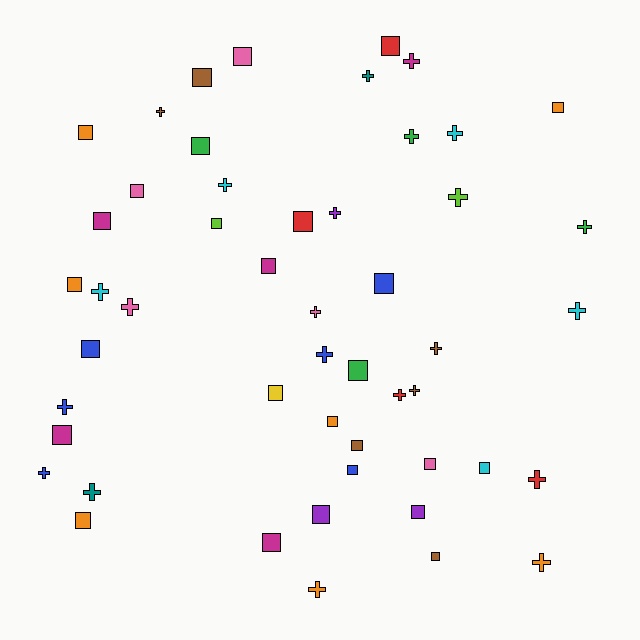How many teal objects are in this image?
There are 2 teal objects.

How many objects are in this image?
There are 50 objects.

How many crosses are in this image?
There are 23 crosses.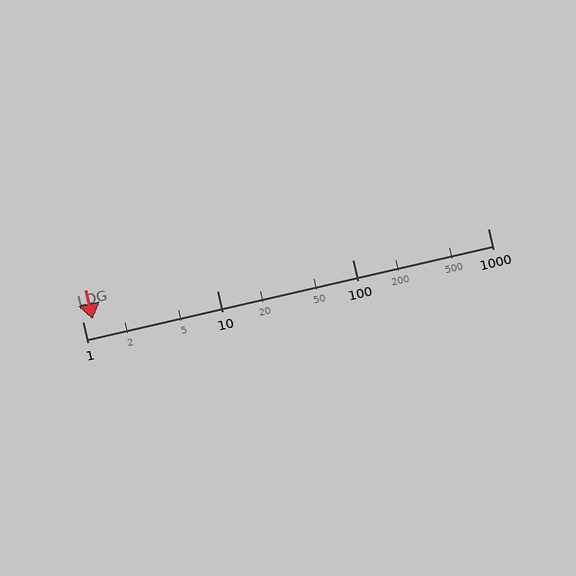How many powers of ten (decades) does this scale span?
The scale spans 3 decades, from 1 to 1000.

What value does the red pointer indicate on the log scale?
The pointer indicates approximately 1.2.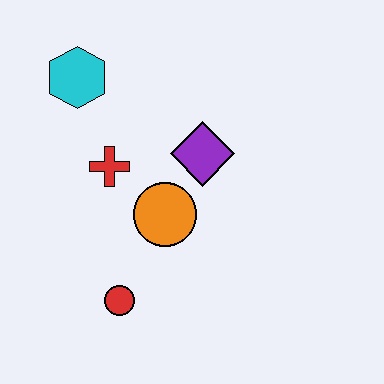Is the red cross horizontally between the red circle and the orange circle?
No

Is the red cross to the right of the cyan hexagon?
Yes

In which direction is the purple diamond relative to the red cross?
The purple diamond is to the right of the red cross.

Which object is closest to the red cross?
The orange circle is closest to the red cross.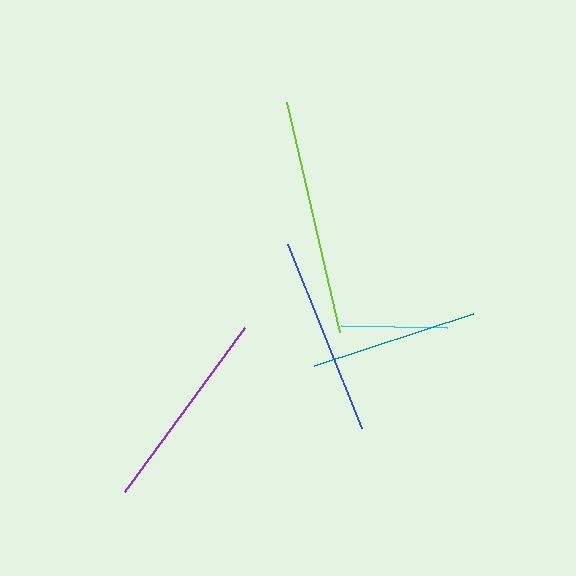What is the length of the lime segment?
The lime segment is approximately 236 pixels long.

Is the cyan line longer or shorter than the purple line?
The purple line is longer than the cyan line.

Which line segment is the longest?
The lime line is the longest at approximately 236 pixels.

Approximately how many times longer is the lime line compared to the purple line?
The lime line is approximately 1.2 times the length of the purple line.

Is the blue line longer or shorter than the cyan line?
The blue line is longer than the cyan line.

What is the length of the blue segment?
The blue segment is approximately 199 pixels long.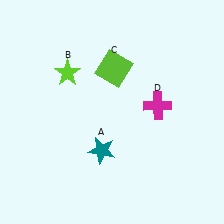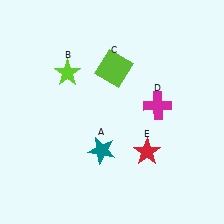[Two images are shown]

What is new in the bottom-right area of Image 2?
A red star (E) was added in the bottom-right area of Image 2.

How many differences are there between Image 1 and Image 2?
There is 1 difference between the two images.